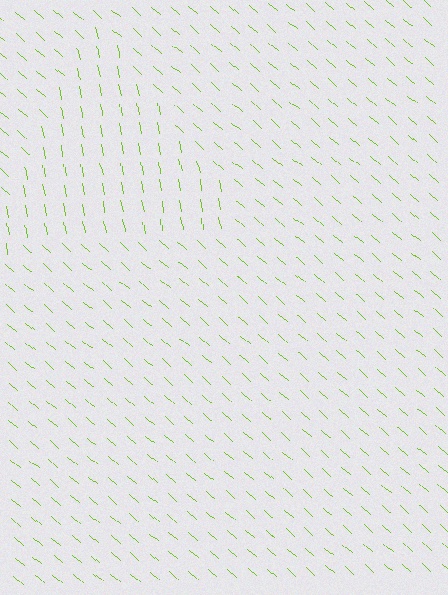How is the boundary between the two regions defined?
The boundary is defined purely by a change in line orientation (approximately 38 degrees difference). All lines are the same color and thickness.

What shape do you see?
I see a triangle.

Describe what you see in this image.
The image is filled with small lime line segments. A triangle region in the image has lines oriented differently from the surrounding lines, creating a visible texture boundary.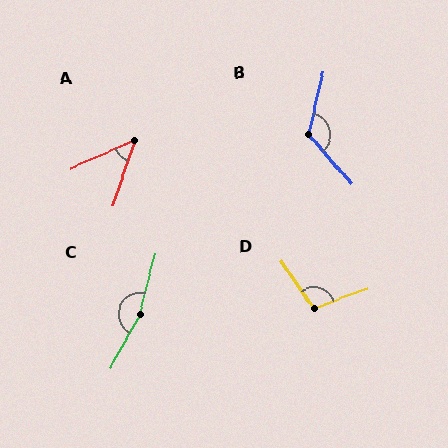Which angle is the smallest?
A, at approximately 47 degrees.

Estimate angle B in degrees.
Approximately 126 degrees.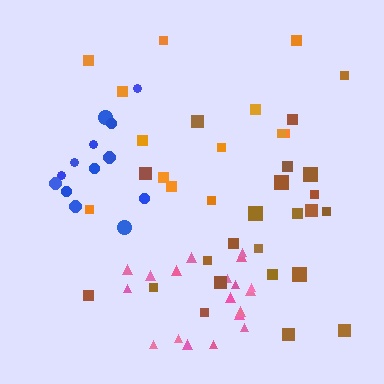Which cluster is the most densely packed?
Blue.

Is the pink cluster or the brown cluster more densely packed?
Pink.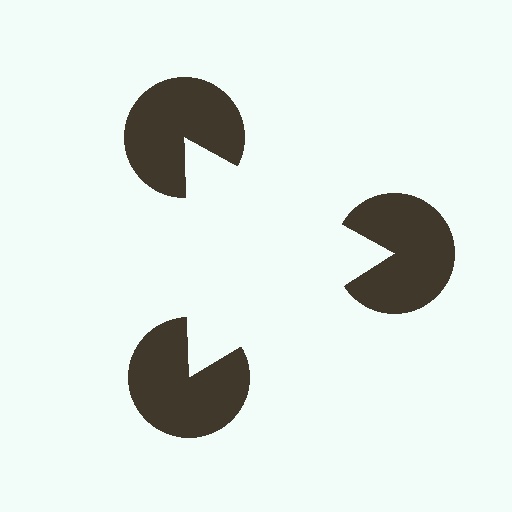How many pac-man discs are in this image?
There are 3 — one at each vertex of the illusory triangle.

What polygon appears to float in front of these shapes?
An illusory triangle — its edges are inferred from the aligned wedge cuts in the pac-man discs, not physically drawn.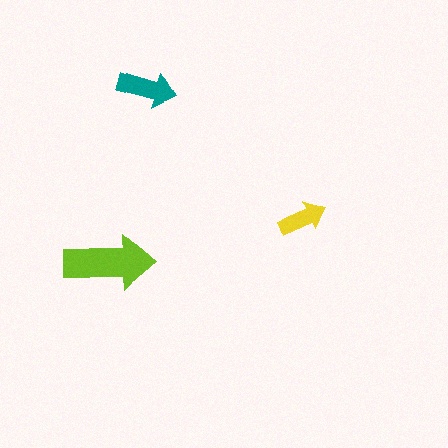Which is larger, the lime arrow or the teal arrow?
The lime one.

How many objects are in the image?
There are 3 objects in the image.